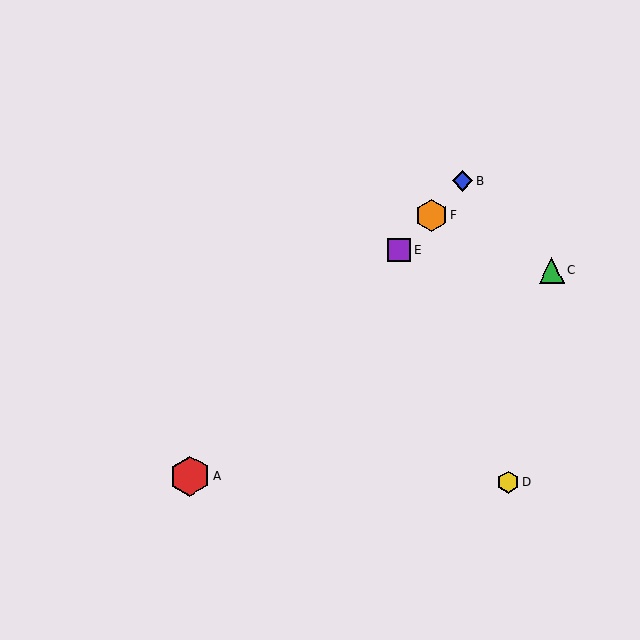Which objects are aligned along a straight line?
Objects A, B, E, F are aligned along a straight line.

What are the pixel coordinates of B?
Object B is at (463, 181).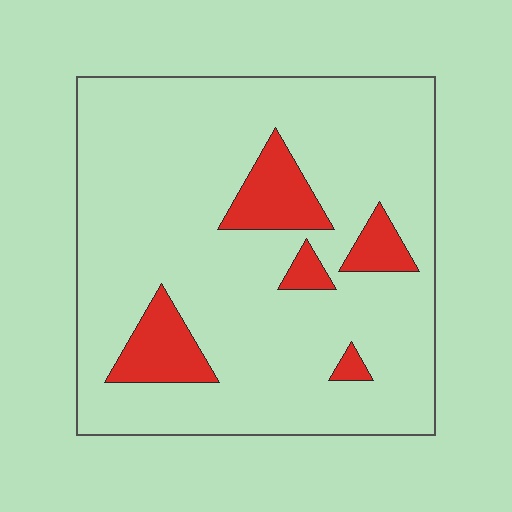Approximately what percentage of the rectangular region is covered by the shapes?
Approximately 15%.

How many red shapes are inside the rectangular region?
5.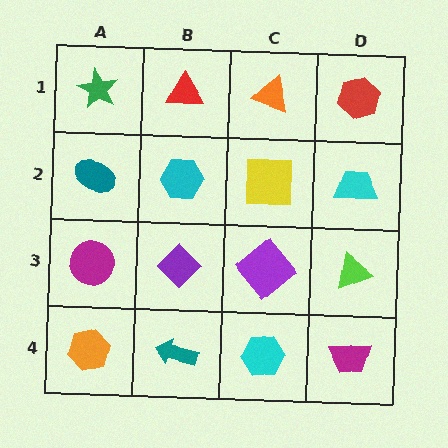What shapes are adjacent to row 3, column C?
A yellow square (row 2, column C), a cyan hexagon (row 4, column C), a purple diamond (row 3, column B), a lime triangle (row 3, column D).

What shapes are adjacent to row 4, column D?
A lime triangle (row 3, column D), a cyan hexagon (row 4, column C).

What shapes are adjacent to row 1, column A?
A teal ellipse (row 2, column A), a red triangle (row 1, column B).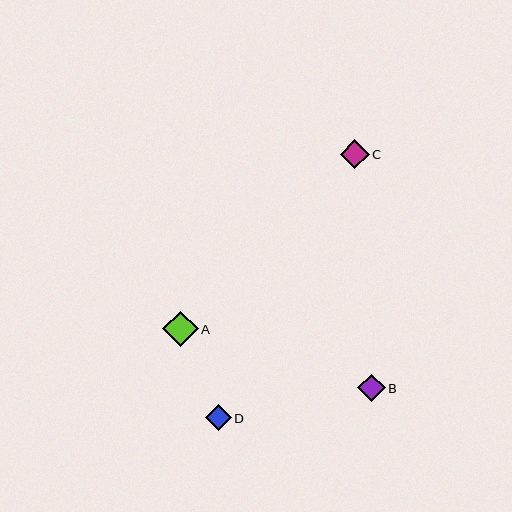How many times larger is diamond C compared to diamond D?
Diamond C is approximately 1.1 times the size of diamond D.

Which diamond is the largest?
Diamond A is the largest with a size of approximately 36 pixels.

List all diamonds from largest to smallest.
From largest to smallest: A, C, B, D.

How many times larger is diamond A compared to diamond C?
Diamond A is approximately 1.2 times the size of diamond C.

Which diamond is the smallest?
Diamond D is the smallest with a size of approximately 26 pixels.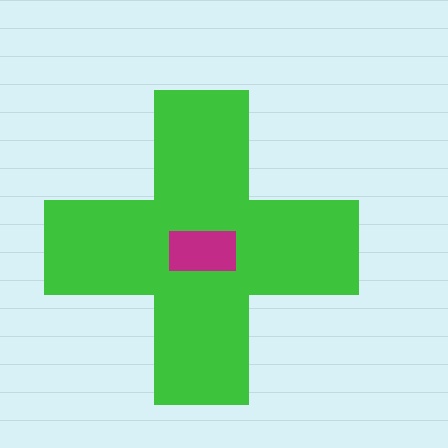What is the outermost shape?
The green cross.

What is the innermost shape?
The magenta rectangle.